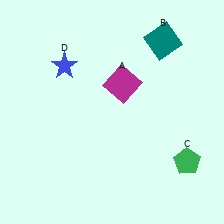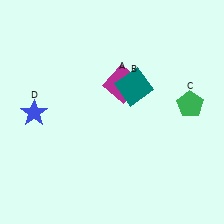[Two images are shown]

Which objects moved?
The objects that moved are: the teal square (B), the green pentagon (C), the blue star (D).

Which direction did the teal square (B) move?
The teal square (B) moved down.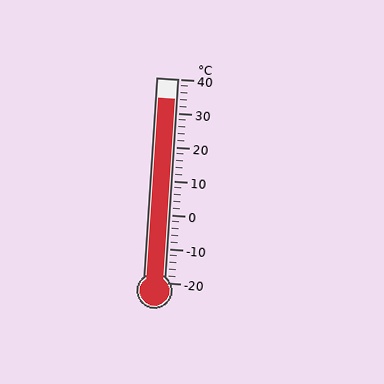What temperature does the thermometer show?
The thermometer shows approximately 34°C.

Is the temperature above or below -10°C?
The temperature is above -10°C.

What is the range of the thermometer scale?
The thermometer scale ranges from -20°C to 40°C.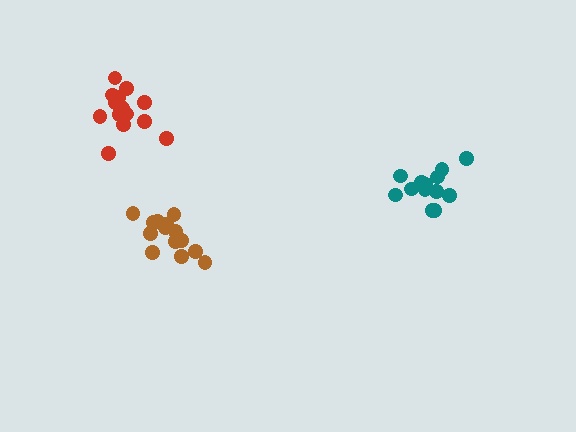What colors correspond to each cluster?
The clusters are colored: brown, teal, red.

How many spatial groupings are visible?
There are 3 spatial groupings.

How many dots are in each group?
Group 1: 14 dots, Group 2: 13 dots, Group 3: 18 dots (45 total).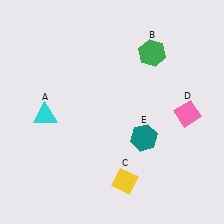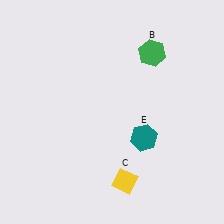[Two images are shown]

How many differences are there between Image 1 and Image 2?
There are 2 differences between the two images.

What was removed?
The cyan triangle (A), the pink diamond (D) were removed in Image 2.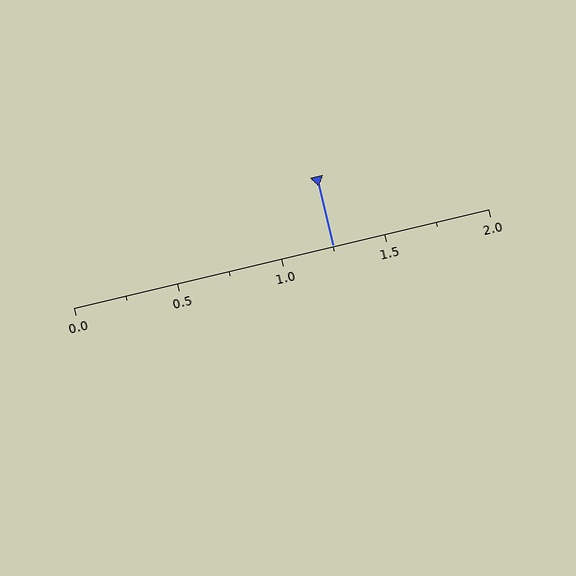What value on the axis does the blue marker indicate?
The marker indicates approximately 1.25.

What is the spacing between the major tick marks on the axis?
The major ticks are spaced 0.5 apart.